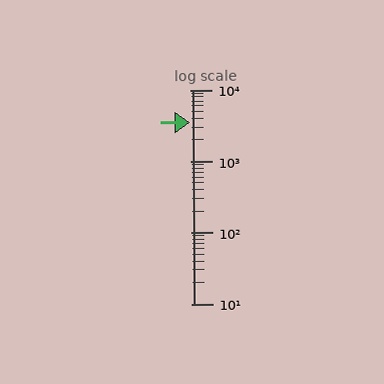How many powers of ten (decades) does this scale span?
The scale spans 3 decades, from 10 to 10000.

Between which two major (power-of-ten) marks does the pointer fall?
The pointer is between 1000 and 10000.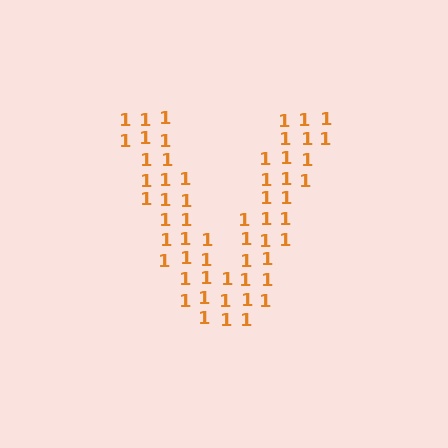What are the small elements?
The small elements are digit 1's.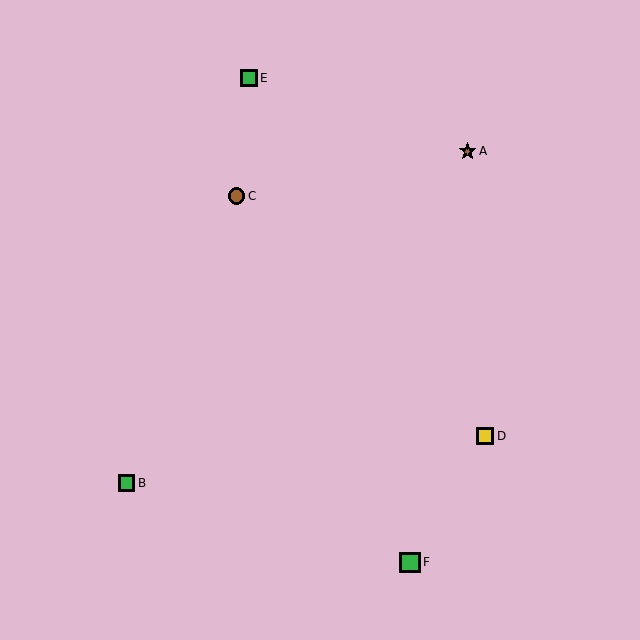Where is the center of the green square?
The center of the green square is at (126, 483).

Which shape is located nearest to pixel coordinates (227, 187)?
The brown circle (labeled C) at (237, 196) is nearest to that location.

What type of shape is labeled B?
Shape B is a green square.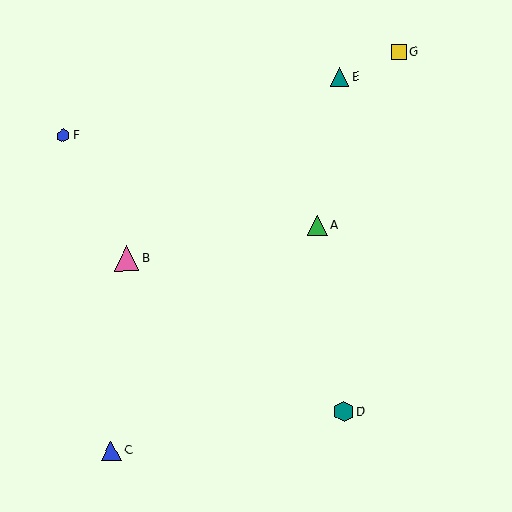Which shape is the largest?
The pink triangle (labeled B) is the largest.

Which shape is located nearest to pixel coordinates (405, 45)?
The yellow square (labeled G) at (399, 52) is nearest to that location.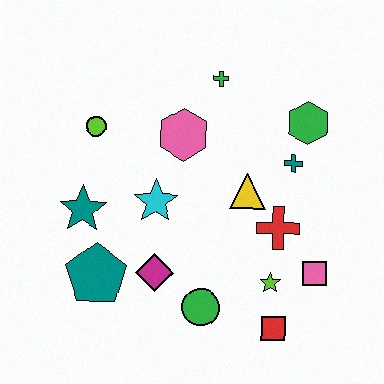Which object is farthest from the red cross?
The lime circle is farthest from the red cross.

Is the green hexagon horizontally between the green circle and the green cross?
No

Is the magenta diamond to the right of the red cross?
No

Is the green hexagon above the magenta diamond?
Yes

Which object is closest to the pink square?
The lime star is closest to the pink square.